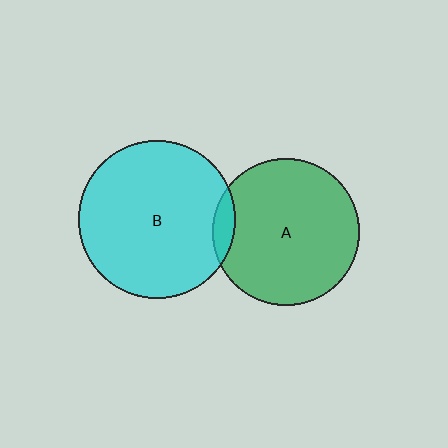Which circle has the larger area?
Circle B (cyan).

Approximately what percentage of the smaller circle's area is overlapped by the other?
Approximately 5%.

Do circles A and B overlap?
Yes.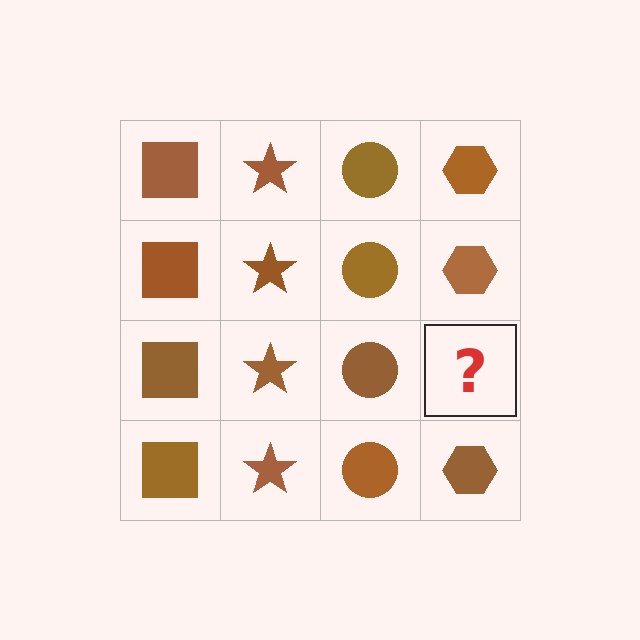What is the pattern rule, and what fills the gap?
The rule is that each column has a consistent shape. The gap should be filled with a brown hexagon.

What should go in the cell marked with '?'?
The missing cell should contain a brown hexagon.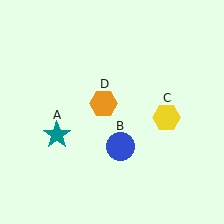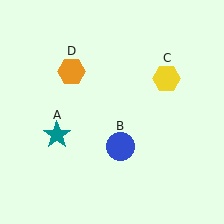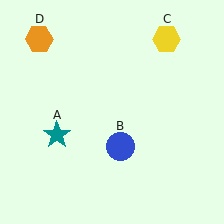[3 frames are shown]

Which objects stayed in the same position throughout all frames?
Teal star (object A) and blue circle (object B) remained stationary.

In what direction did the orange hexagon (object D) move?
The orange hexagon (object D) moved up and to the left.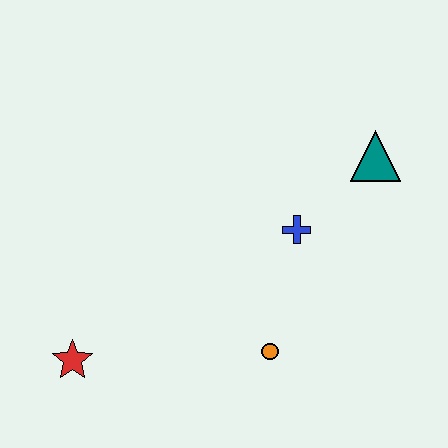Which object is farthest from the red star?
The teal triangle is farthest from the red star.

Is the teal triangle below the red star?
No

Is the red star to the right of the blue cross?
No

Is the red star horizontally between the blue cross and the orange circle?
No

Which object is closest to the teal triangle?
The blue cross is closest to the teal triangle.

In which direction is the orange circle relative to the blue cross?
The orange circle is below the blue cross.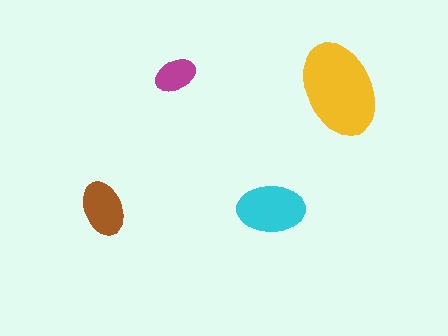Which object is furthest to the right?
The yellow ellipse is rightmost.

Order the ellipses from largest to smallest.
the yellow one, the cyan one, the brown one, the magenta one.